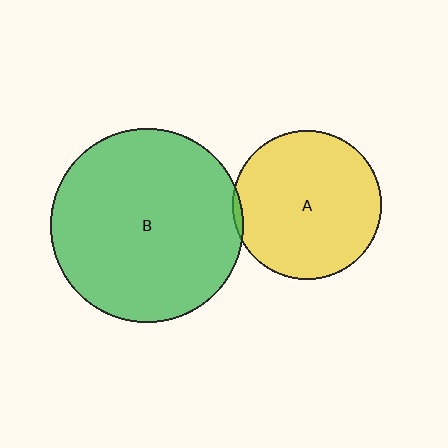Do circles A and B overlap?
Yes.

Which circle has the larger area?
Circle B (green).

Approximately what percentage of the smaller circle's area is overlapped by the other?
Approximately 5%.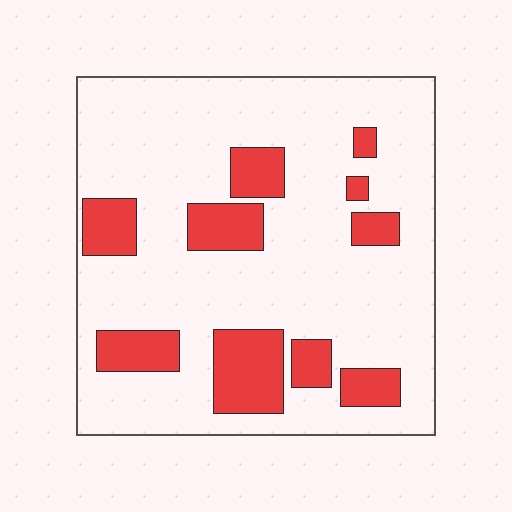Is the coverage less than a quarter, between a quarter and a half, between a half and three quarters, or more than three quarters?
Less than a quarter.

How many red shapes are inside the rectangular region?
10.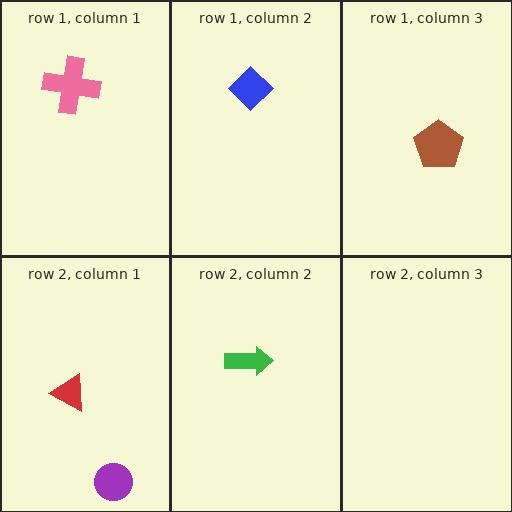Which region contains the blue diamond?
The row 1, column 2 region.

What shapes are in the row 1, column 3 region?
The brown pentagon.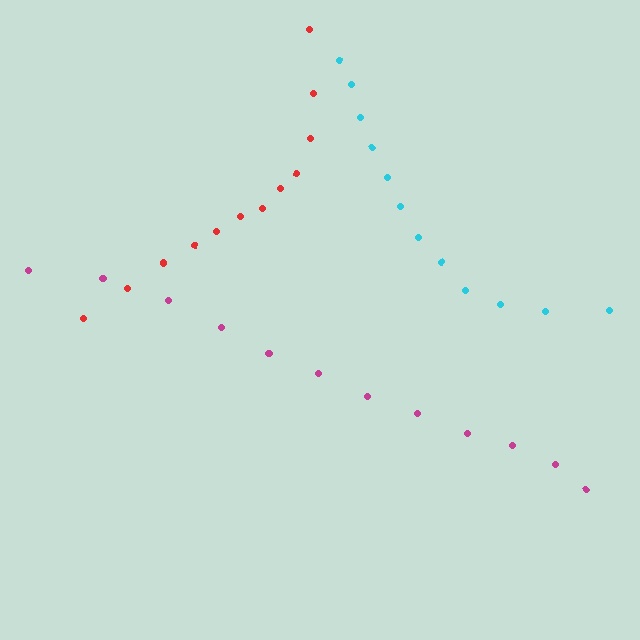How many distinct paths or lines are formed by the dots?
There are 3 distinct paths.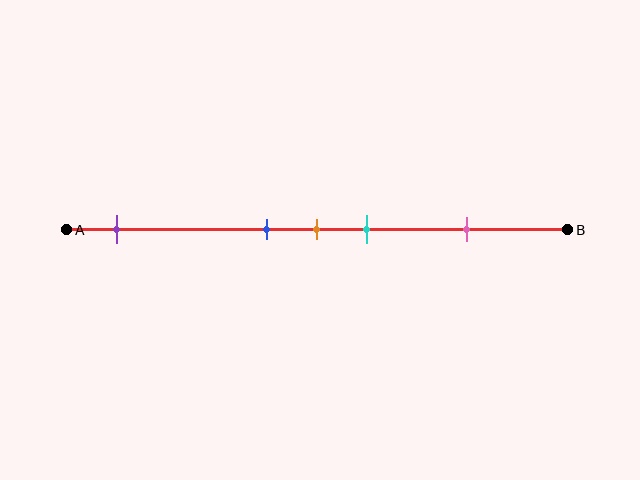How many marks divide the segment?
There are 5 marks dividing the segment.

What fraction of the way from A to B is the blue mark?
The blue mark is approximately 40% (0.4) of the way from A to B.